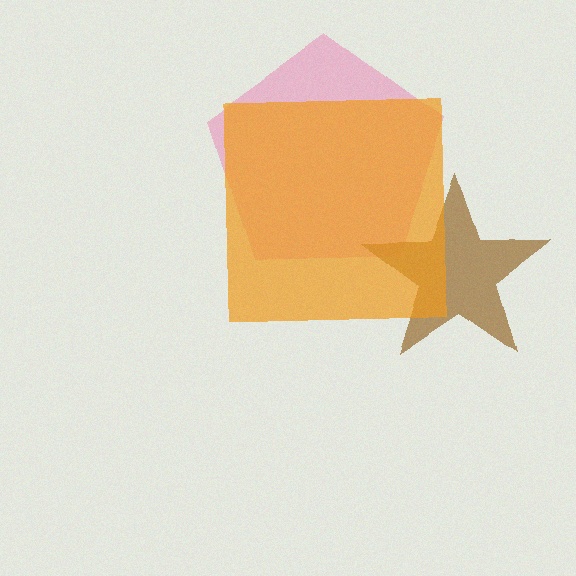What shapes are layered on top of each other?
The layered shapes are: a pink pentagon, a brown star, an orange square.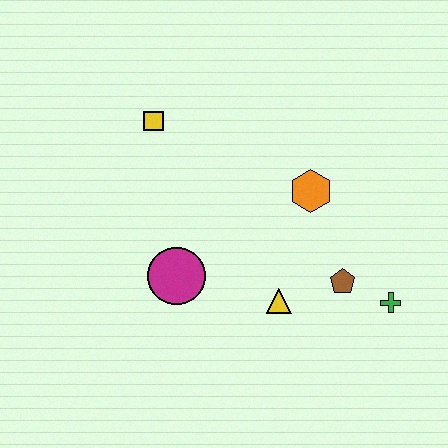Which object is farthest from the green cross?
The yellow square is farthest from the green cross.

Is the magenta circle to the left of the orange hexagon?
Yes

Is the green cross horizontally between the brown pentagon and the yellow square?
No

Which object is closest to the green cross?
The brown pentagon is closest to the green cross.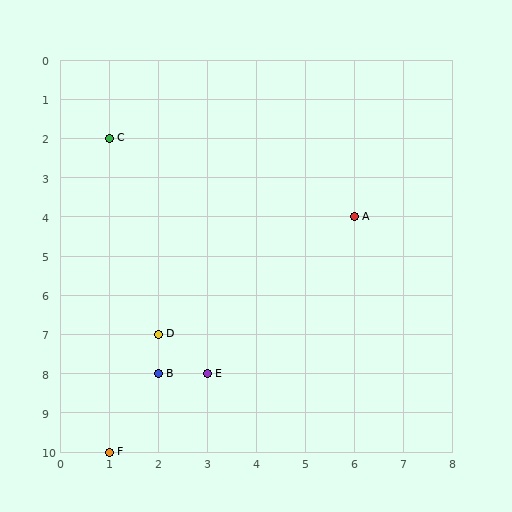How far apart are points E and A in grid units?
Points E and A are 3 columns and 4 rows apart (about 5.0 grid units diagonally).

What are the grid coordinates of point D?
Point D is at grid coordinates (2, 7).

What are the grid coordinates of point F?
Point F is at grid coordinates (1, 10).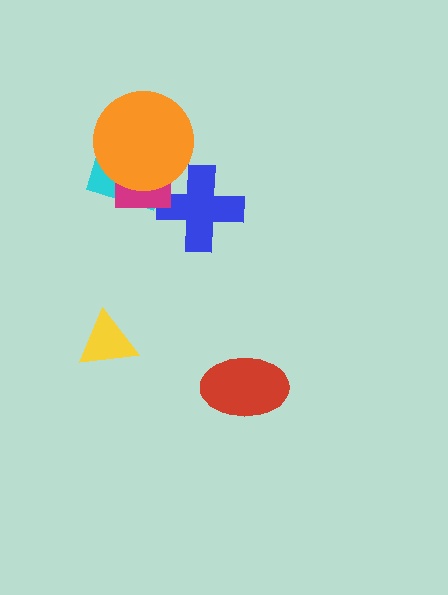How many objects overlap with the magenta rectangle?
3 objects overlap with the magenta rectangle.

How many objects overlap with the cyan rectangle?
2 objects overlap with the cyan rectangle.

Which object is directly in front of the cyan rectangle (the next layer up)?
The magenta rectangle is directly in front of the cyan rectangle.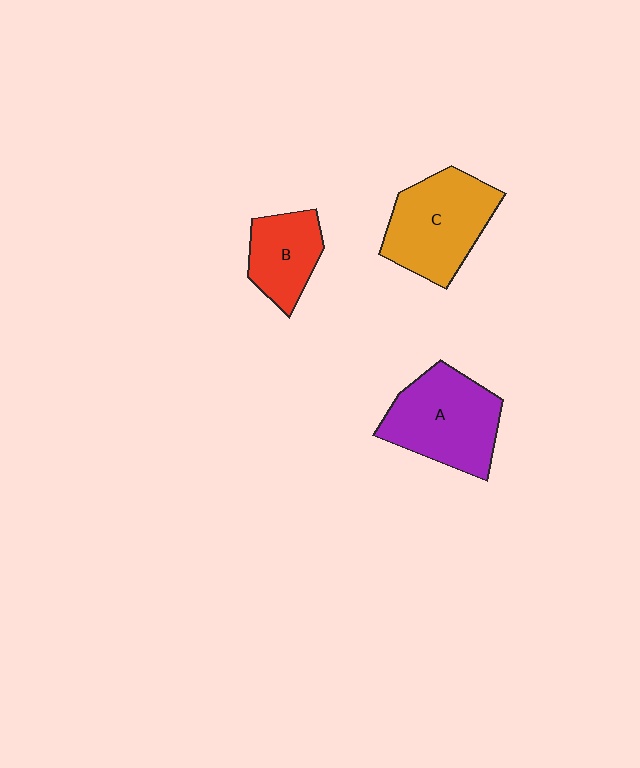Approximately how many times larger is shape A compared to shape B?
Approximately 1.6 times.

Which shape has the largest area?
Shape A (purple).